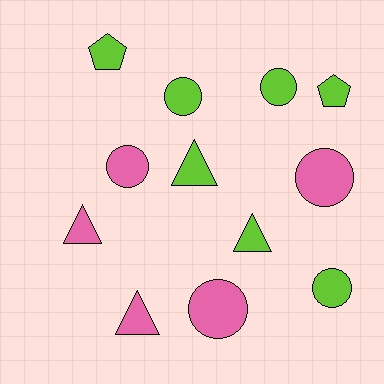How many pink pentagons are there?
There are no pink pentagons.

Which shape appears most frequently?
Circle, with 6 objects.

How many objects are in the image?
There are 12 objects.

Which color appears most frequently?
Lime, with 7 objects.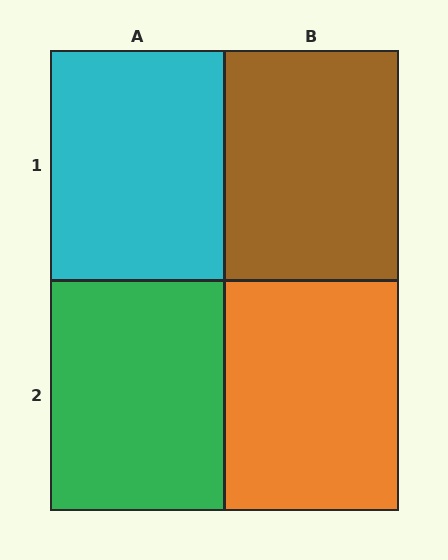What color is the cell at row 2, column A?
Green.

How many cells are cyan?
1 cell is cyan.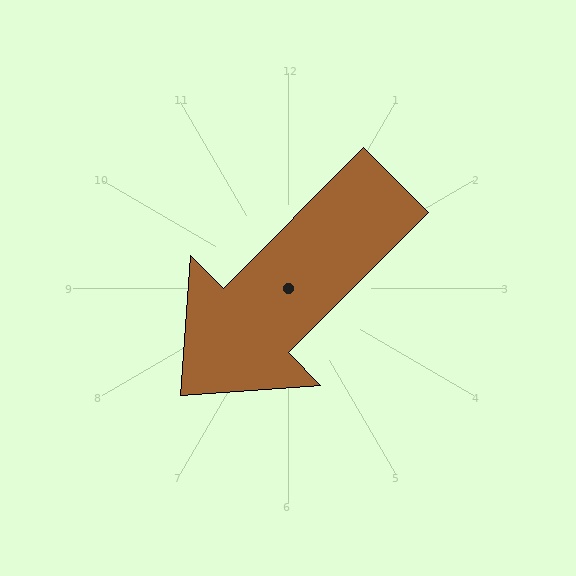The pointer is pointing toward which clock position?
Roughly 7 o'clock.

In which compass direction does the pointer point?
Southwest.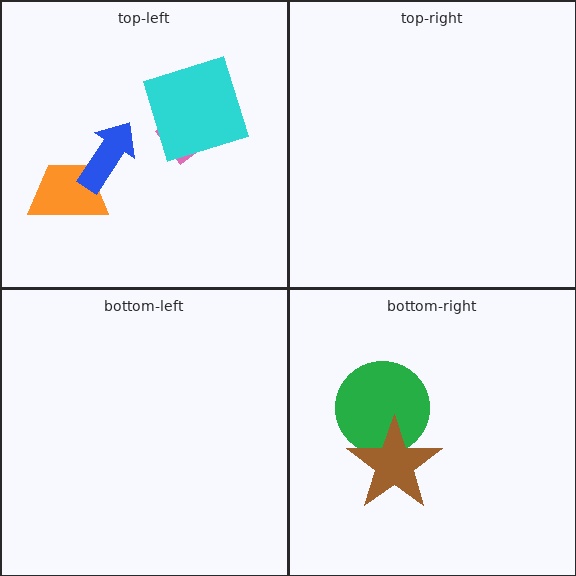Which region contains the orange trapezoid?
The top-left region.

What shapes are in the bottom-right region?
The green circle, the brown star.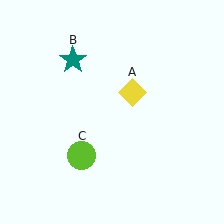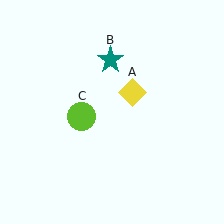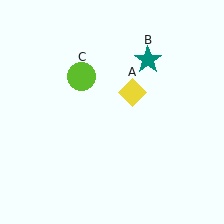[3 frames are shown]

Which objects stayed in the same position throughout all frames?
Yellow diamond (object A) remained stationary.